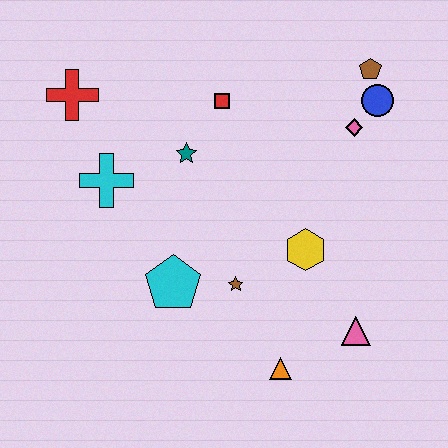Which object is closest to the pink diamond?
The blue circle is closest to the pink diamond.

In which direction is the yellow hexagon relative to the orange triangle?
The yellow hexagon is above the orange triangle.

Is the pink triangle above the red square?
No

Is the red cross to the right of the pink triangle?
No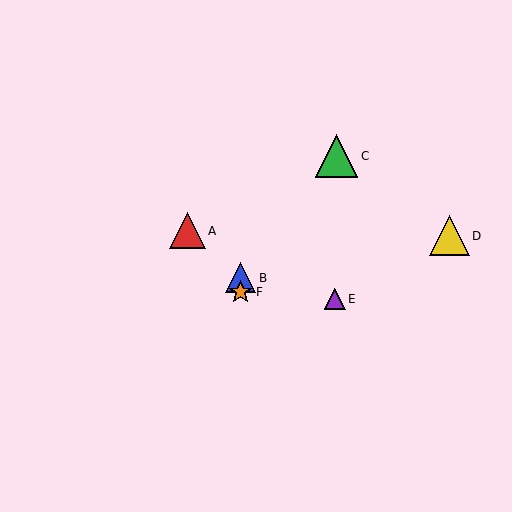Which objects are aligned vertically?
Objects B, F are aligned vertically.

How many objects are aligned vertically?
2 objects (B, F) are aligned vertically.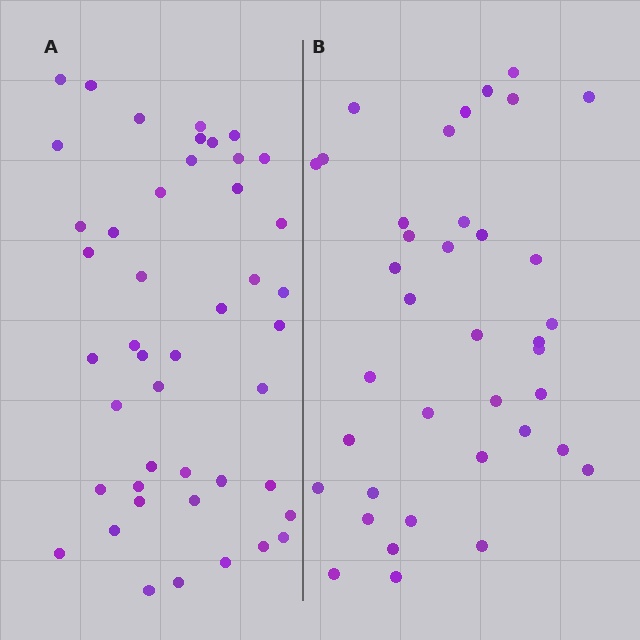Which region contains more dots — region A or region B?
Region A (the left region) has more dots.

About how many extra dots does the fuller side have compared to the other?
Region A has roughly 8 or so more dots than region B.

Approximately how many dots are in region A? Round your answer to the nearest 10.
About 40 dots. (The exact count is 45, which rounds to 40.)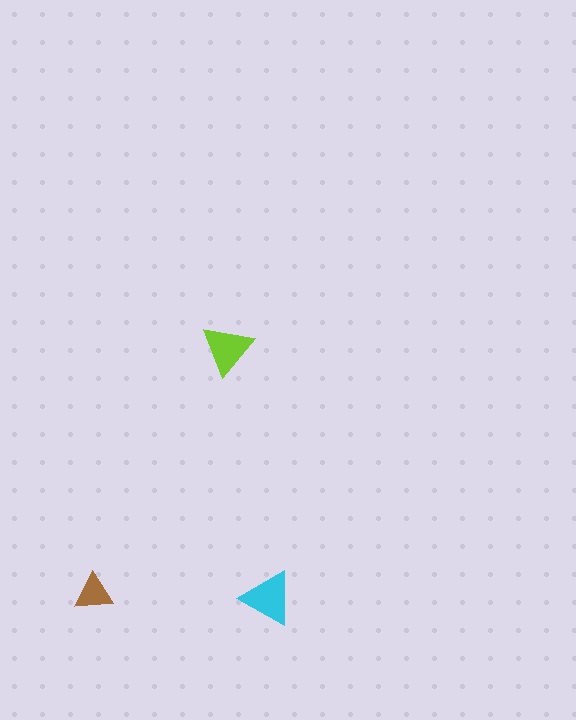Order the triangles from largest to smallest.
the cyan one, the lime one, the brown one.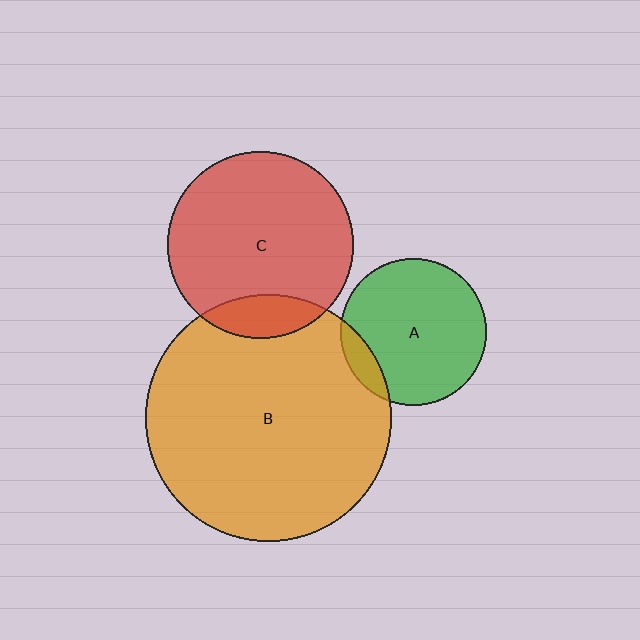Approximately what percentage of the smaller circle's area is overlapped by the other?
Approximately 15%.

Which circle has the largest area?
Circle B (orange).